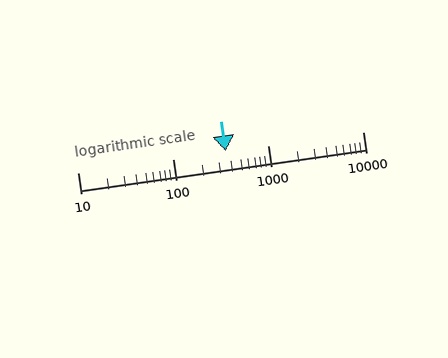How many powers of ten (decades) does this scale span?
The scale spans 3 decades, from 10 to 10000.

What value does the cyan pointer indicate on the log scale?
The pointer indicates approximately 360.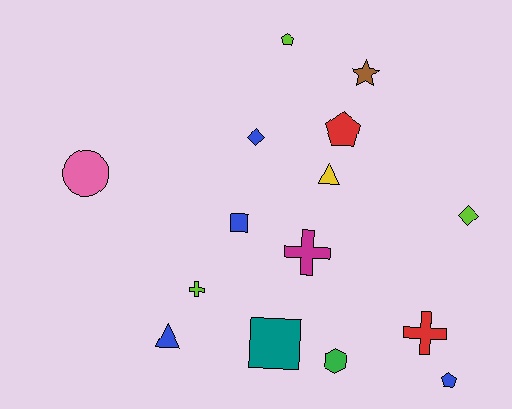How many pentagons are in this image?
There are 3 pentagons.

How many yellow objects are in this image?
There is 1 yellow object.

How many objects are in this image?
There are 15 objects.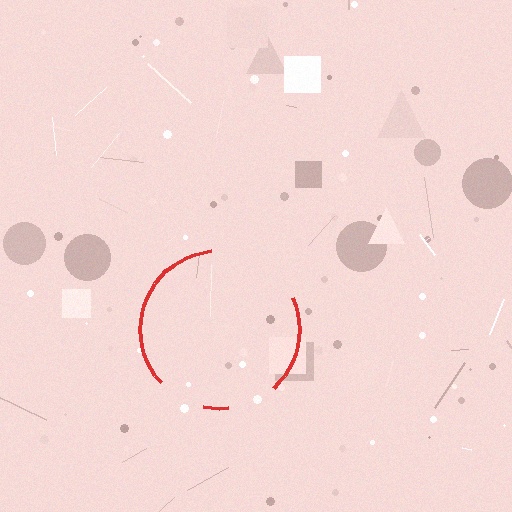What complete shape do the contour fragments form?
The contour fragments form a circle.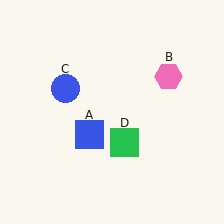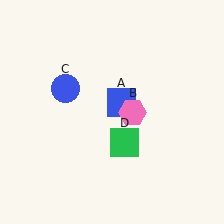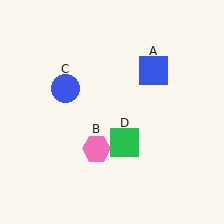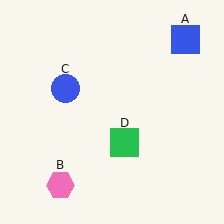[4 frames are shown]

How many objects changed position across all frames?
2 objects changed position: blue square (object A), pink hexagon (object B).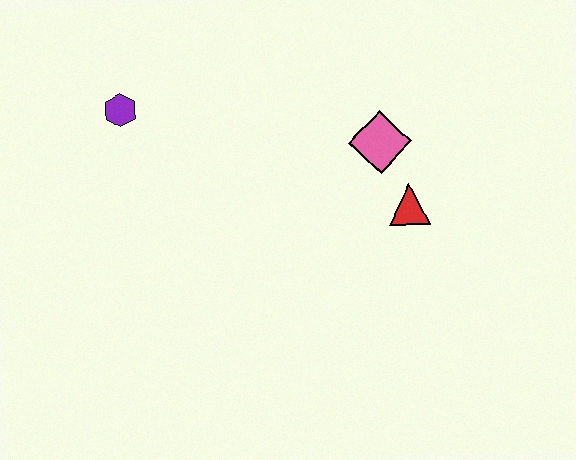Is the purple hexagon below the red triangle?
No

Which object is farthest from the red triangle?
The purple hexagon is farthest from the red triangle.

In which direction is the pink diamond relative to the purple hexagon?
The pink diamond is to the right of the purple hexagon.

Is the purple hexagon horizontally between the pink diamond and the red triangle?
No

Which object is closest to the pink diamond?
The red triangle is closest to the pink diamond.